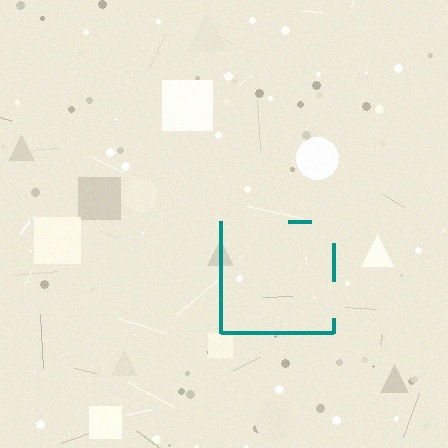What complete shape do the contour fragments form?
The contour fragments form a square.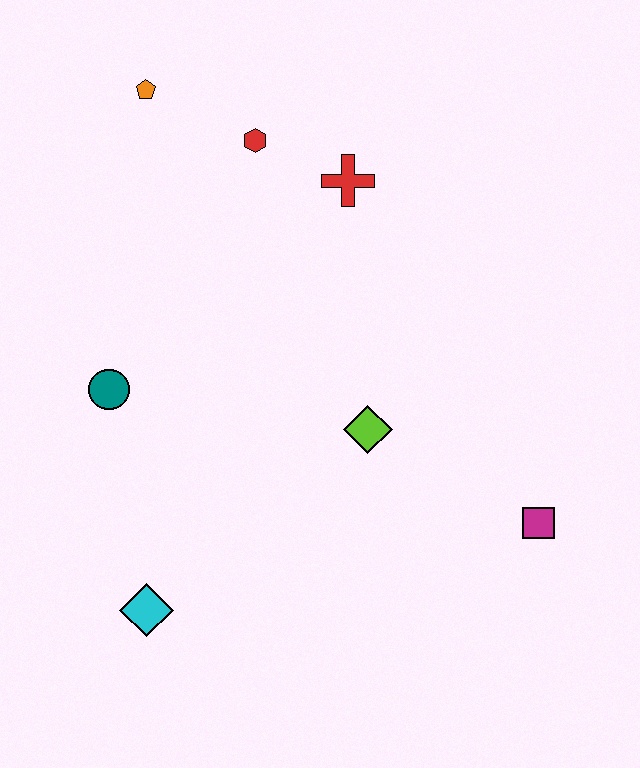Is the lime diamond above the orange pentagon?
No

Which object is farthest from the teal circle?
The magenta square is farthest from the teal circle.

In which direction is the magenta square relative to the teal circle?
The magenta square is to the right of the teal circle.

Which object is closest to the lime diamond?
The magenta square is closest to the lime diamond.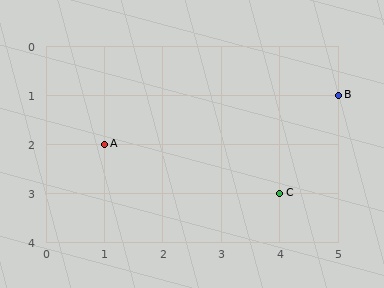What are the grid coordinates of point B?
Point B is at grid coordinates (5, 1).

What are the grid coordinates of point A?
Point A is at grid coordinates (1, 2).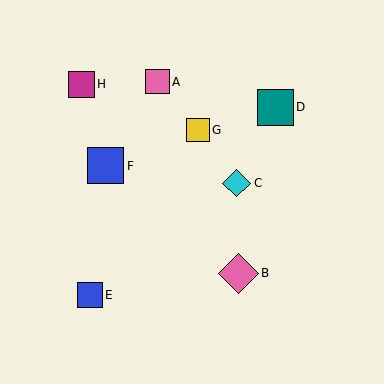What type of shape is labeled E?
Shape E is a blue square.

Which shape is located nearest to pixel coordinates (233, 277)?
The pink diamond (labeled B) at (238, 273) is nearest to that location.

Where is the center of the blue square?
The center of the blue square is at (90, 295).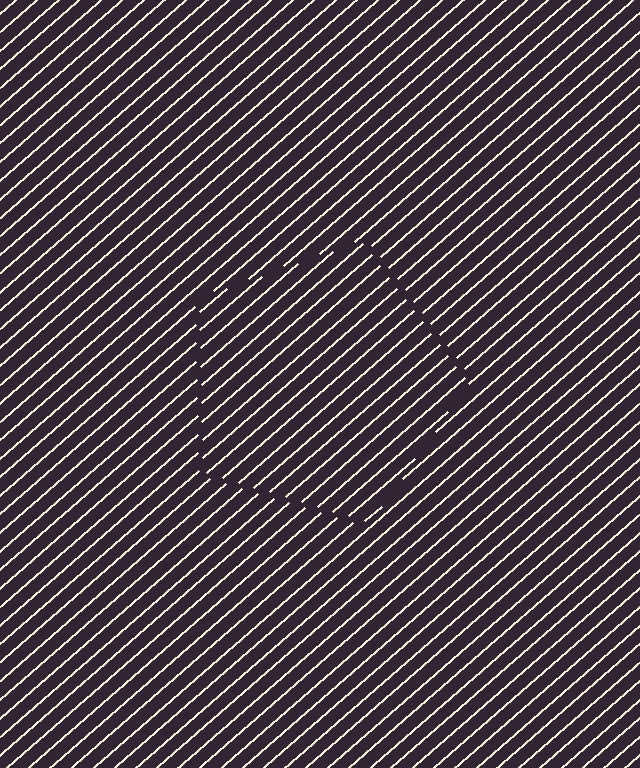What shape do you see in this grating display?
An illusory pentagon. The interior of the shape contains the same grating, shifted by half a period — the contour is defined by the phase discontinuity where line-ends from the inner and outer gratings abut.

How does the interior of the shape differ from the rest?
The interior of the shape contains the same grating, shifted by half a period — the contour is defined by the phase discontinuity where line-ends from the inner and outer gratings abut.